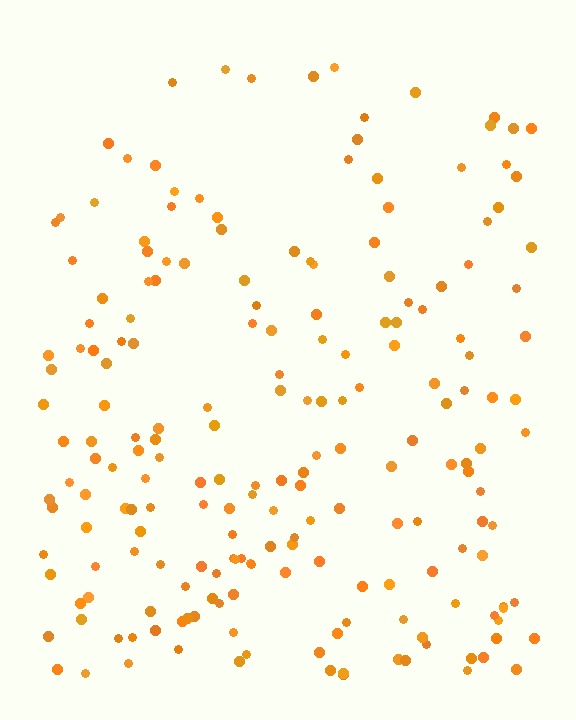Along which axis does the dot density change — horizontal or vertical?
Vertical.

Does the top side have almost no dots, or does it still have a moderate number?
Still a moderate number, just noticeably fewer than the bottom.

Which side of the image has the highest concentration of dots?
The bottom.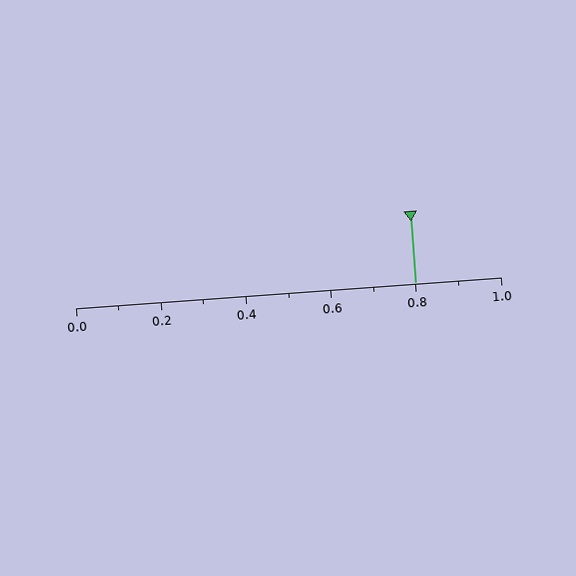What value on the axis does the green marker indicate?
The marker indicates approximately 0.8.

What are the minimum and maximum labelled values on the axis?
The axis runs from 0.0 to 1.0.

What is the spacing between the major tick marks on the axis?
The major ticks are spaced 0.2 apart.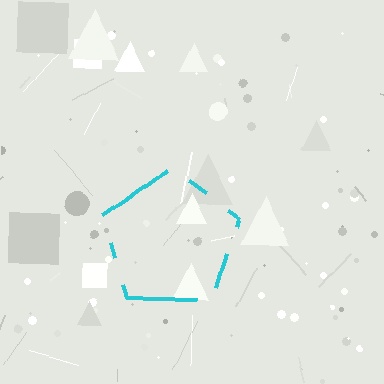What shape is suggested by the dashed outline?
The dashed outline suggests a pentagon.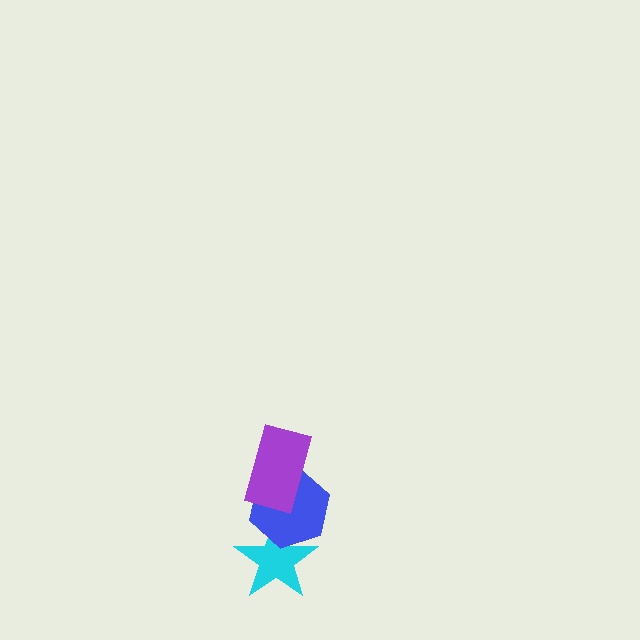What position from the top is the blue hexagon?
The blue hexagon is 2nd from the top.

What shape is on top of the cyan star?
The blue hexagon is on top of the cyan star.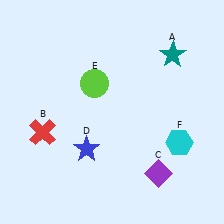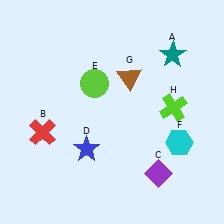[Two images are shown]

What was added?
A brown triangle (G), a lime cross (H) were added in Image 2.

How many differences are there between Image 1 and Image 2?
There are 2 differences between the two images.